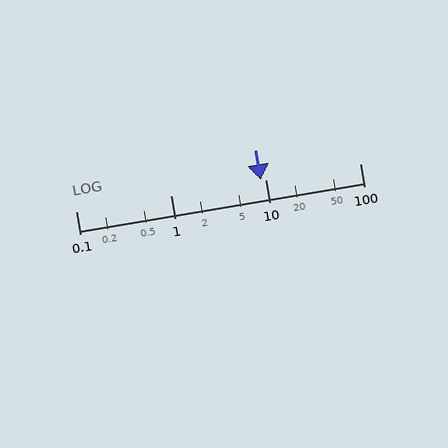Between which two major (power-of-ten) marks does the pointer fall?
The pointer is between 1 and 10.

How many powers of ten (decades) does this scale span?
The scale spans 3 decades, from 0.1 to 100.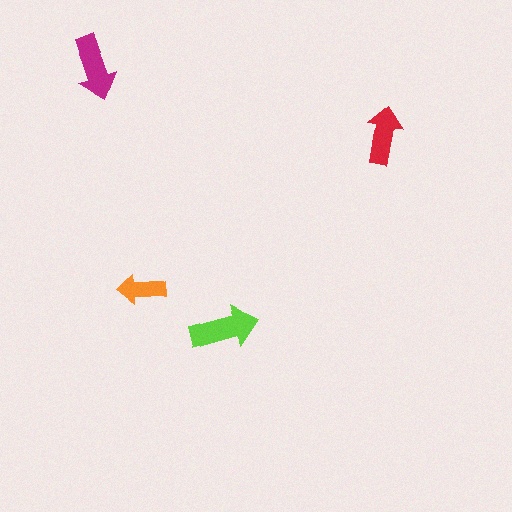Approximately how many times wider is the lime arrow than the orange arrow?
About 1.5 times wider.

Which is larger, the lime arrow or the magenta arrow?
The lime one.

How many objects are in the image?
There are 4 objects in the image.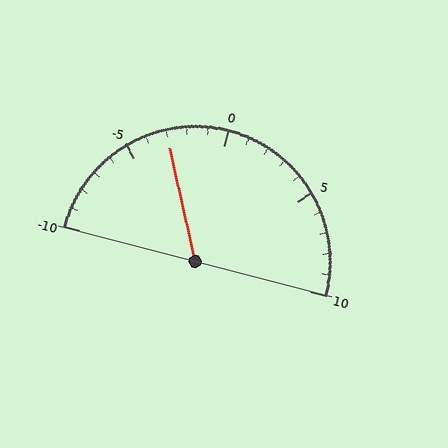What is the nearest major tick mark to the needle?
The nearest major tick mark is -5.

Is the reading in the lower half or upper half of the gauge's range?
The reading is in the lower half of the range (-10 to 10).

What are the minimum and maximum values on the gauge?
The gauge ranges from -10 to 10.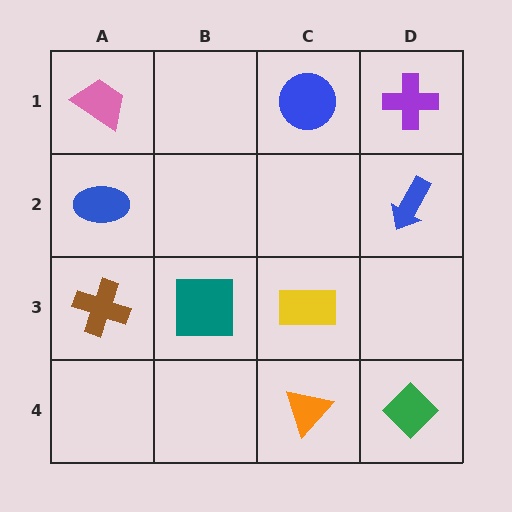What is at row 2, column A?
A blue ellipse.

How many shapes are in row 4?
2 shapes.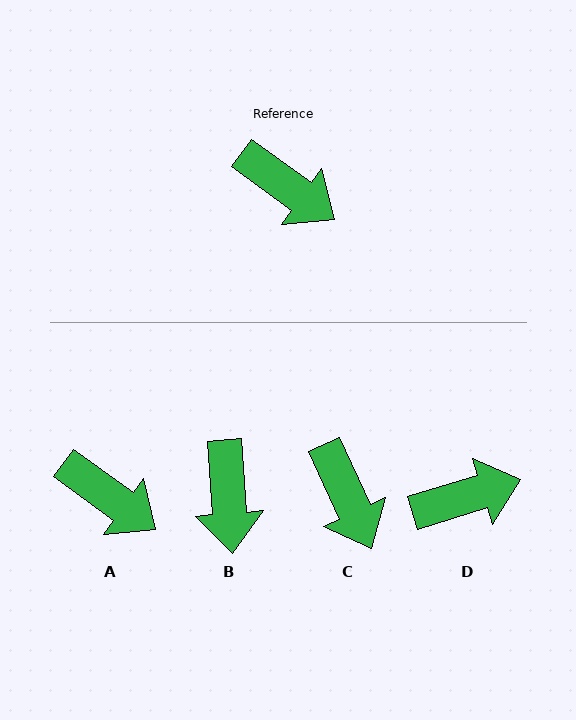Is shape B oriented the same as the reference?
No, it is off by about 50 degrees.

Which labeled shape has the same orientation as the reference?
A.